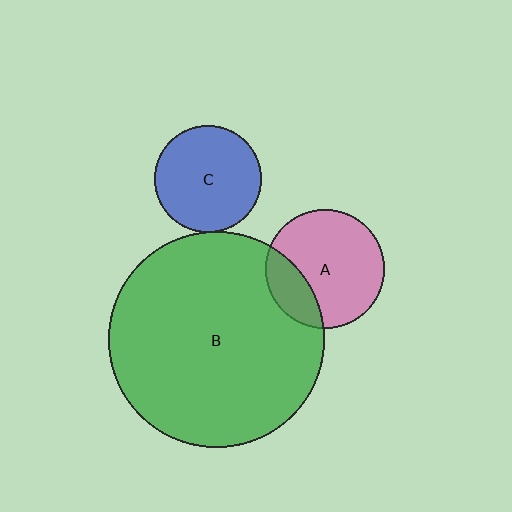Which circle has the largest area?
Circle B (green).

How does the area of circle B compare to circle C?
Approximately 4.1 times.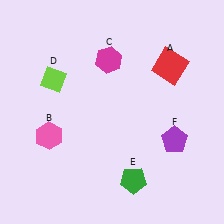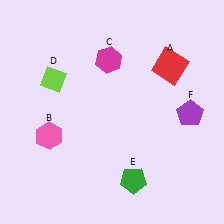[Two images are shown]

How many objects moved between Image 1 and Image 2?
1 object moved between the two images.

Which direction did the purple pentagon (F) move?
The purple pentagon (F) moved up.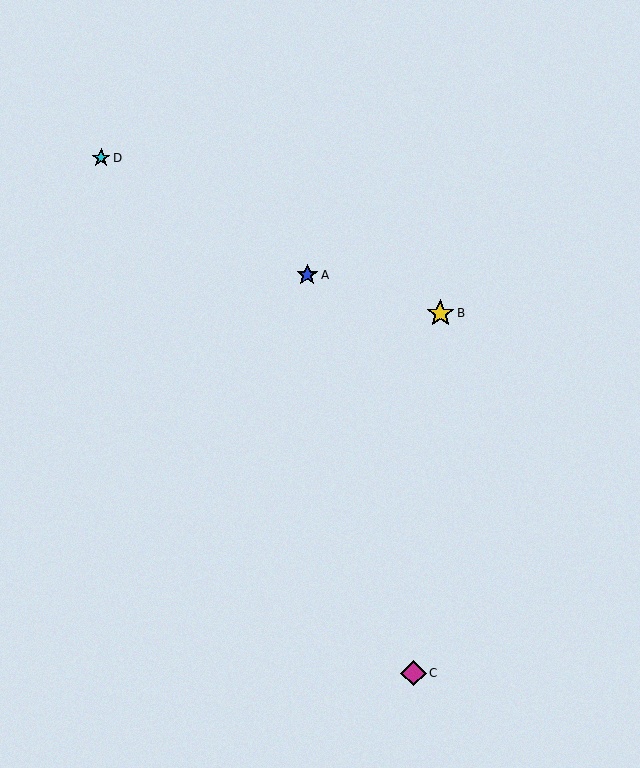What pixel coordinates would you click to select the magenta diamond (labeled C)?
Click at (413, 673) to select the magenta diamond C.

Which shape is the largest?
The yellow star (labeled B) is the largest.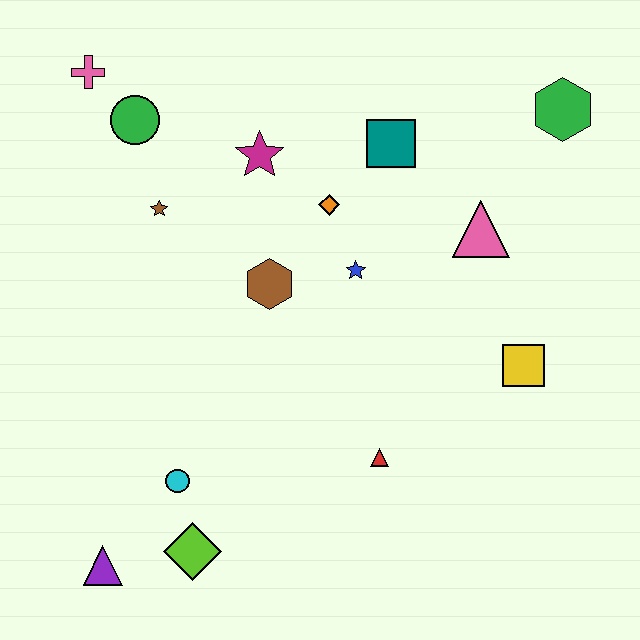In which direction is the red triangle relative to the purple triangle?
The red triangle is to the right of the purple triangle.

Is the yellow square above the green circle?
No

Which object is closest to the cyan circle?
The lime diamond is closest to the cyan circle.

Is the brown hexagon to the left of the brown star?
No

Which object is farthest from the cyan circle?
The green hexagon is farthest from the cyan circle.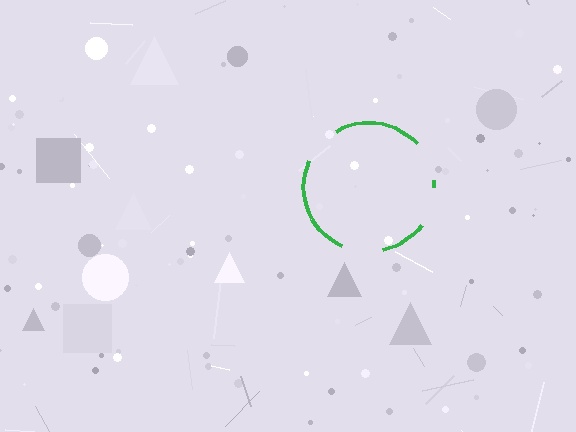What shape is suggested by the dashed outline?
The dashed outline suggests a circle.